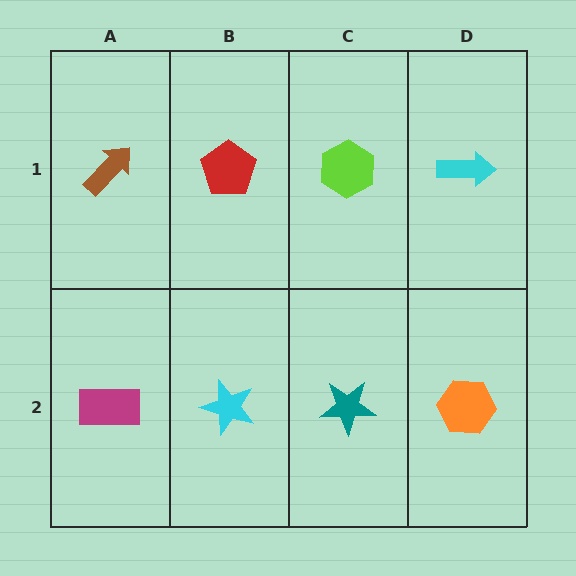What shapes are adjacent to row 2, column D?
A cyan arrow (row 1, column D), a teal star (row 2, column C).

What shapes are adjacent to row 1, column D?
An orange hexagon (row 2, column D), a lime hexagon (row 1, column C).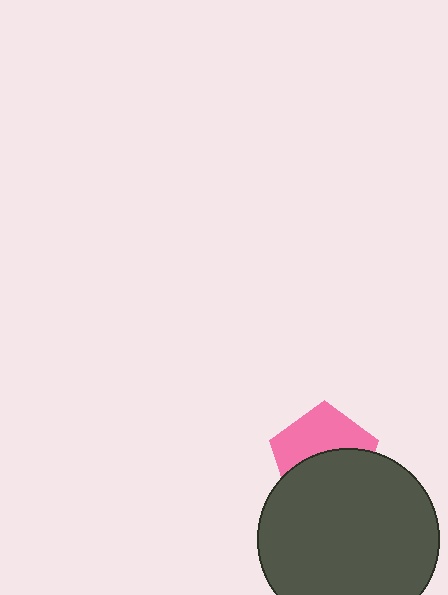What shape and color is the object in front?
The object in front is a dark gray circle.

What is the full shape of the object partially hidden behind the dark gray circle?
The partially hidden object is a pink pentagon.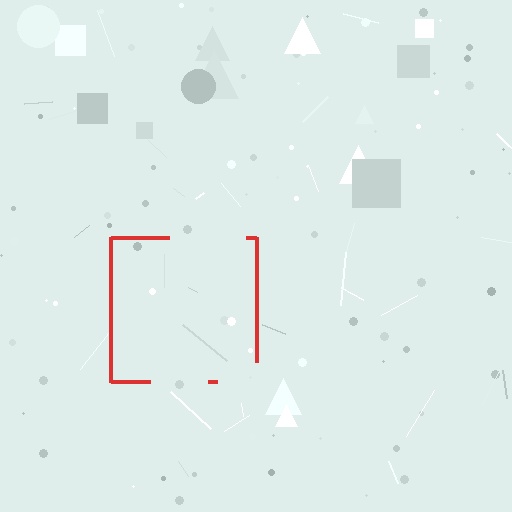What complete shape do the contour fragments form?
The contour fragments form a square.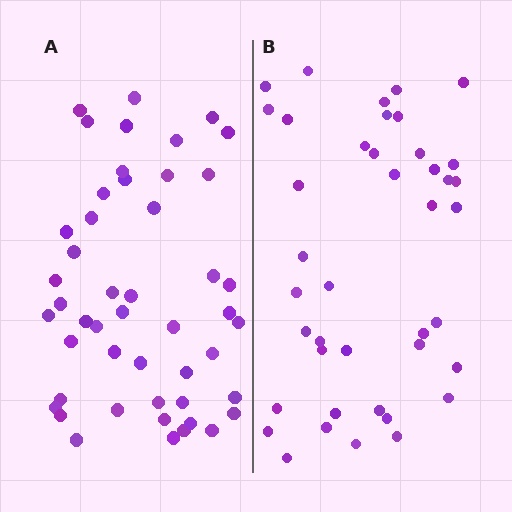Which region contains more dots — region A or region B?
Region A (the left region) has more dots.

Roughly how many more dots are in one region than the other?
Region A has roughly 8 or so more dots than region B.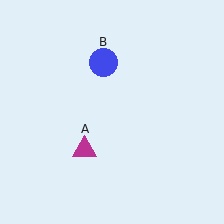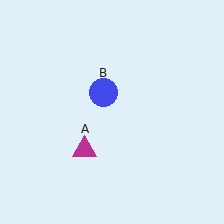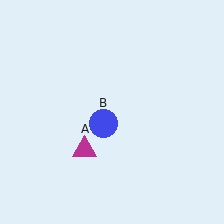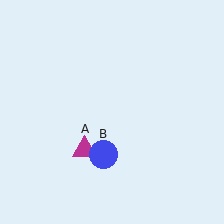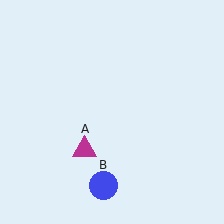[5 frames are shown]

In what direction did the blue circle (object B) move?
The blue circle (object B) moved down.